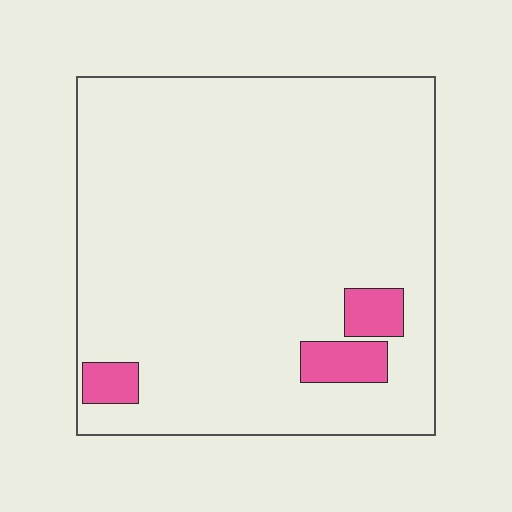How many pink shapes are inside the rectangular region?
3.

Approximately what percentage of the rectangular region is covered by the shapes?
Approximately 5%.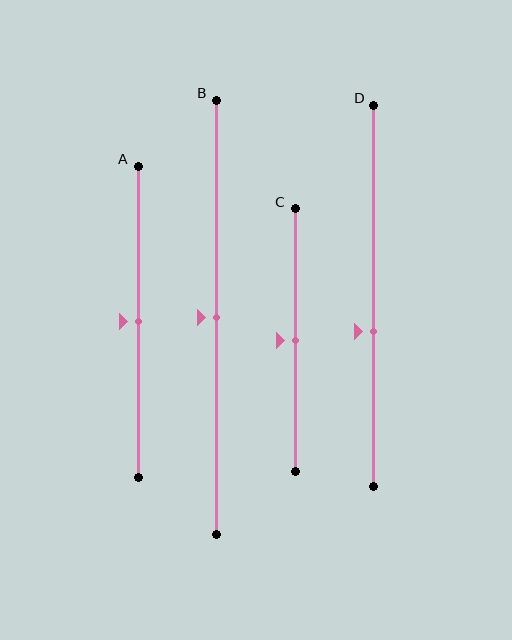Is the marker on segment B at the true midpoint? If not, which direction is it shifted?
Yes, the marker on segment B is at the true midpoint.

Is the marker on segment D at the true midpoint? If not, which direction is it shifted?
No, the marker on segment D is shifted downward by about 9% of the segment length.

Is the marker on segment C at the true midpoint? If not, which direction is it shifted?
Yes, the marker on segment C is at the true midpoint.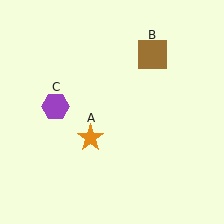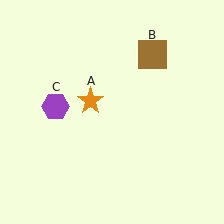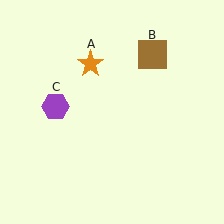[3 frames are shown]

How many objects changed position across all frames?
1 object changed position: orange star (object A).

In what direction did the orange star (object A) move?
The orange star (object A) moved up.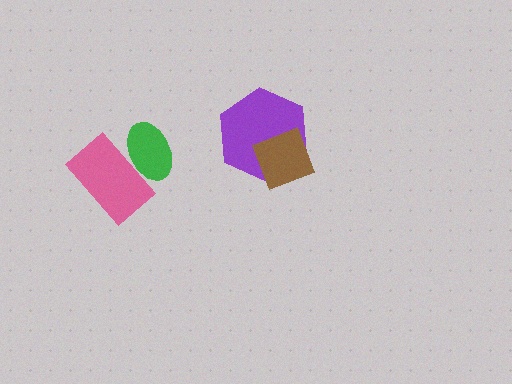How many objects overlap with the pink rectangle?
1 object overlaps with the pink rectangle.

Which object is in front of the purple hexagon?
The brown diamond is in front of the purple hexagon.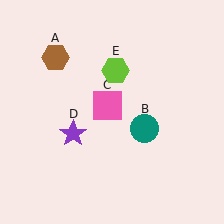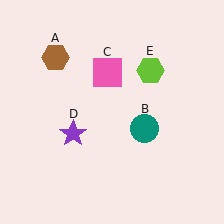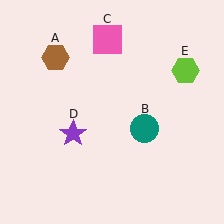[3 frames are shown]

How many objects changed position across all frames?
2 objects changed position: pink square (object C), lime hexagon (object E).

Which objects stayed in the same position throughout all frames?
Brown hexagon (object A) and teal circle (object B) and purple star (object D) remained stationary.